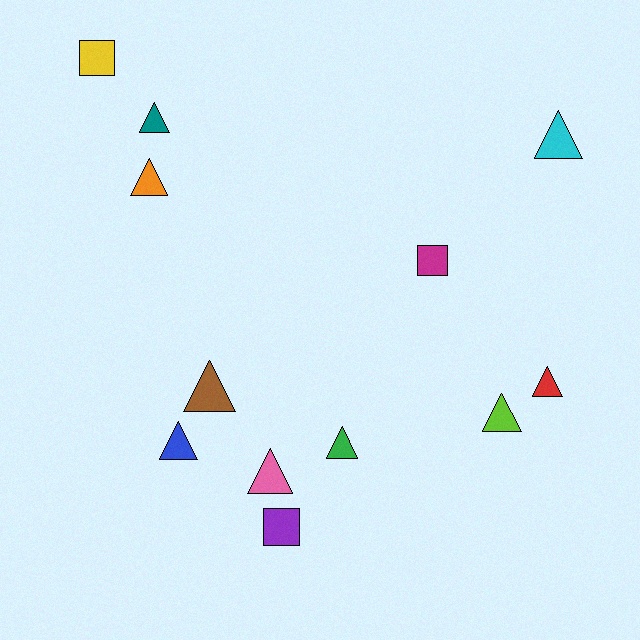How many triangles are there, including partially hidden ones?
There are 9 triangles.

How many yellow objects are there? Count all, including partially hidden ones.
There is 1 yellow object.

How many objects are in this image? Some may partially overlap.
There are 12 objects.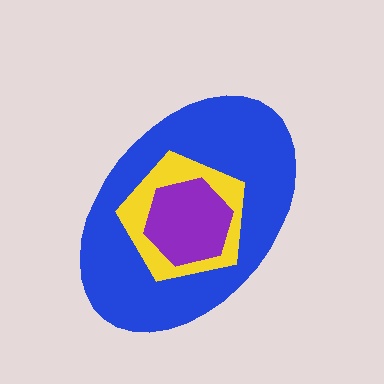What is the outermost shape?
The blue ellipse.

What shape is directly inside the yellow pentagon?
The purple hexagon.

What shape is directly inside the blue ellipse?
The yellow pentagon.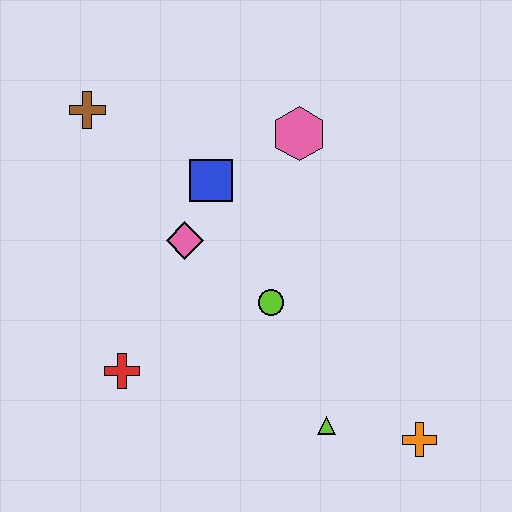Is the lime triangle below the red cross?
Yes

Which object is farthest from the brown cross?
The orange cross is farthest from the brown cross.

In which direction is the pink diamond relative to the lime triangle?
The pink diamond is above the lime triangle.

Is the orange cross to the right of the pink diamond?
Yes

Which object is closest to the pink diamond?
The blue square is closest to the pink diamond.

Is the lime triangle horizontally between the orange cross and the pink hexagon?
Yes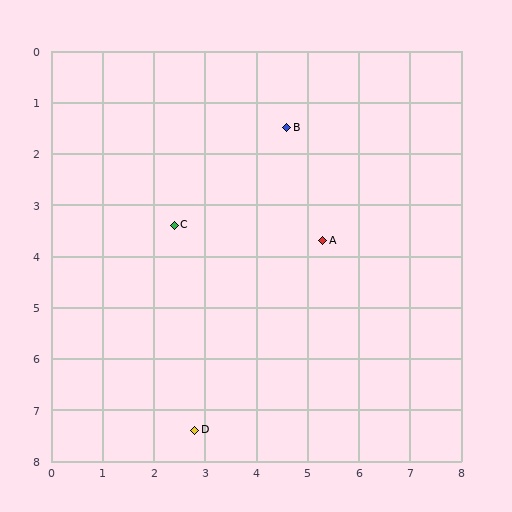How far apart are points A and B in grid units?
Points A and B are about 2.3 grid units apart.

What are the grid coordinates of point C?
Point C is at approximately (2.4, 3.4).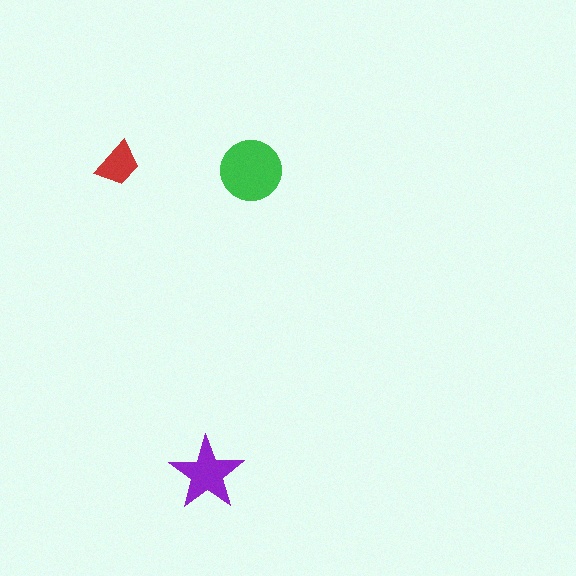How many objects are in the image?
There are 3 objects in the image.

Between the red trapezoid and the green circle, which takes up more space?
The green circle.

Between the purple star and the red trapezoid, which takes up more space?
The purple star.